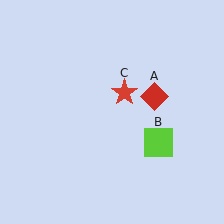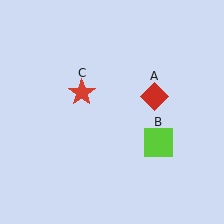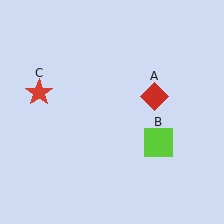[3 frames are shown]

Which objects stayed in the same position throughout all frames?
Red diamond (object A) and lime square (object B) remained stationary.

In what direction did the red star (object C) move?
The red star (object C) moved left.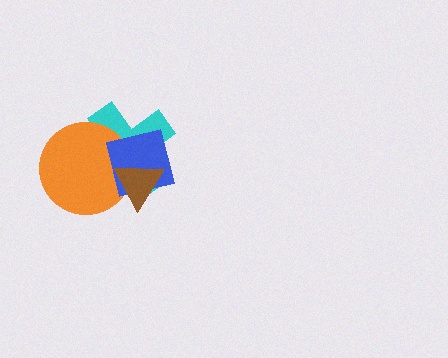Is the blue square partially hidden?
Yes, it is partially covered by another shape.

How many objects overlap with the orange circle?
3 objects overlap with the orange circle.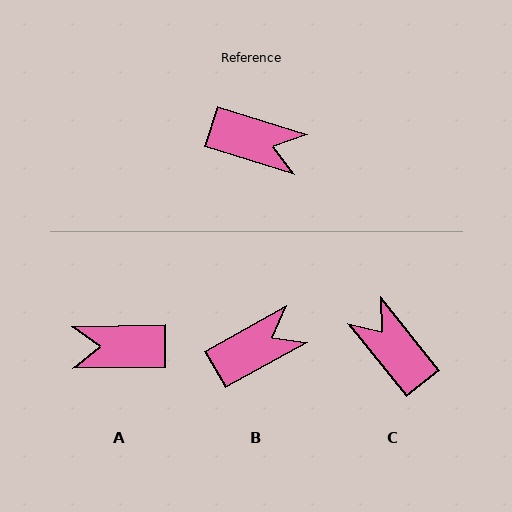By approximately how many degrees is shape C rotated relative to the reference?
Approximately 146 degrees counter-clockwise.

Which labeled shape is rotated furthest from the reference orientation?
A, about 162 degrees away.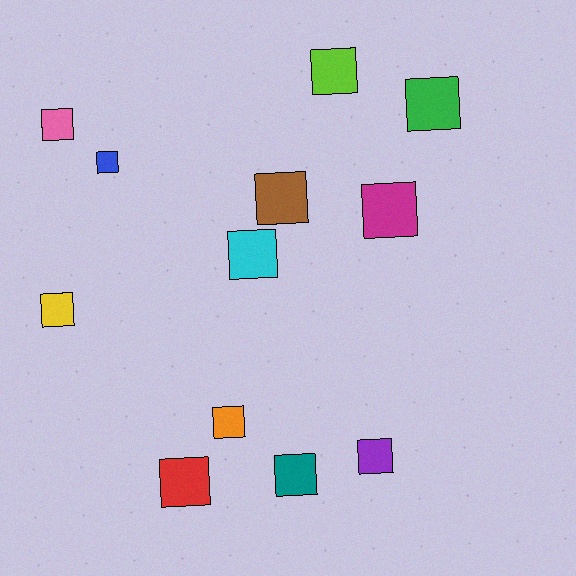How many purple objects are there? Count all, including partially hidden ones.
There is 1 purple object.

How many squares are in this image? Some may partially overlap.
There are 12 squares.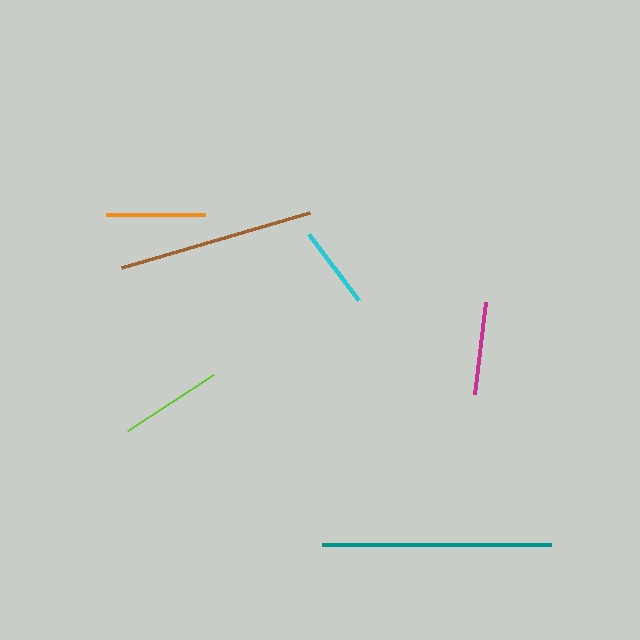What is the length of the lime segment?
The lime segment is approximately 102 pixels long.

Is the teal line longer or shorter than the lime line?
The teal line is longer than the lime line.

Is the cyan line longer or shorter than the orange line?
The orange line is longer than the cyan line.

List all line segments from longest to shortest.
From longest to shortest: teal, brown, lime, orange, magenta, cyan.